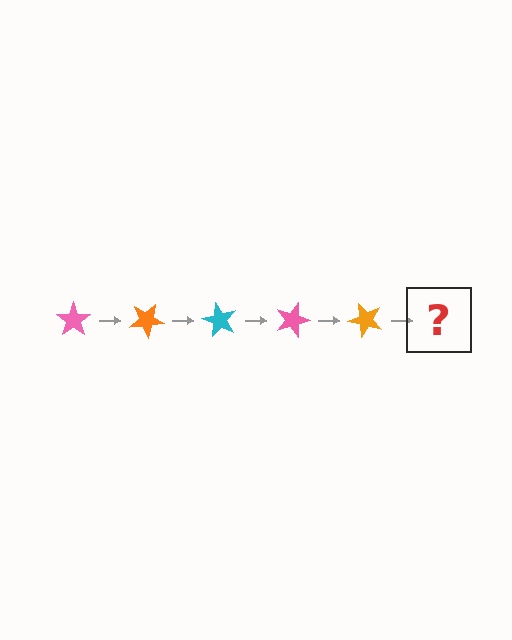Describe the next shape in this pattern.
It should be a cyan star, rotated 150 degrees from the start.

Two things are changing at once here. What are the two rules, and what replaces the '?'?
The two rules are that it rotates 30 degrees each step and the color cycles through pink, orange, and cyan. The '?' should be a cyan star, rotated 150 degrees from the start.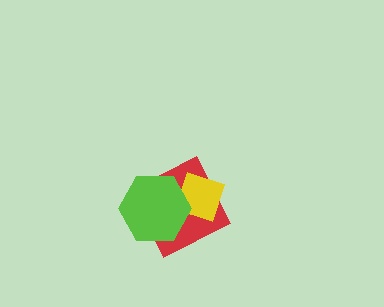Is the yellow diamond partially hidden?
Yes, it is partially covered by another shape.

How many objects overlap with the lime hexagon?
2 objects overlap with the lime hexagon.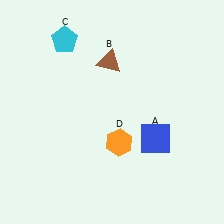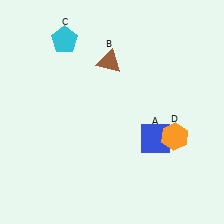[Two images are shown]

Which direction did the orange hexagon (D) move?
The orange hexagon (D) moved right.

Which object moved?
The orange hexagon (D) moved right.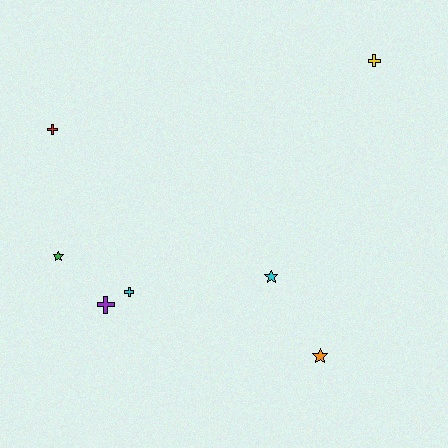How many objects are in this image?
There are 7 objects.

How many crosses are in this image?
There are 4 crosses.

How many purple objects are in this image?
There is 1 purple object.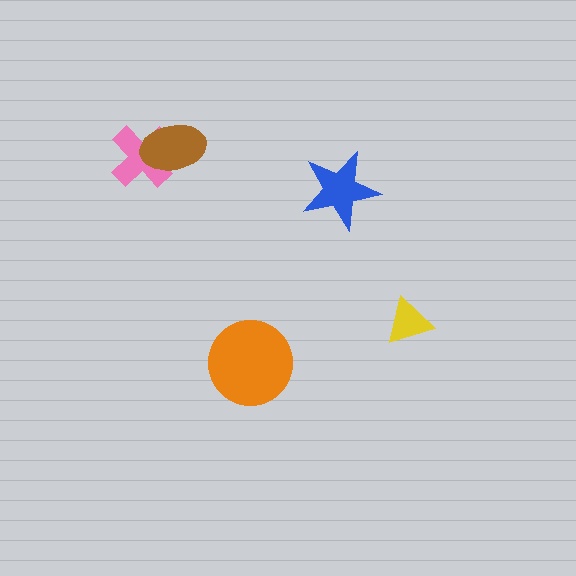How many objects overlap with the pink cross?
1 object overlaps with the pink cross.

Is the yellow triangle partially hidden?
No, no other shape covers it.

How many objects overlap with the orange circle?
0 objects overlap with the orange circle.